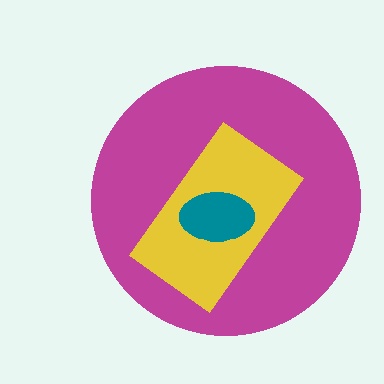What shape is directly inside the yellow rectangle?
The teal ellipse.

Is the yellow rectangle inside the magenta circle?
Yes.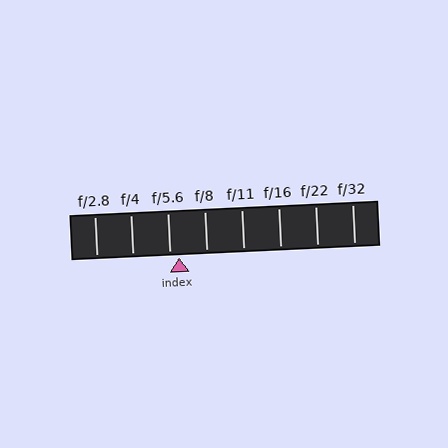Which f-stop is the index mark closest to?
The index mark is closest to f/5.6.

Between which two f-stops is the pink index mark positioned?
The index mark is between f/5.6 and f/8.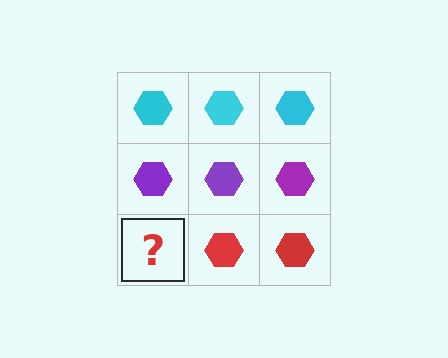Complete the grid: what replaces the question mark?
The question mark should be replaced with a red hexagon.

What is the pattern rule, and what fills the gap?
The rule is that each row has a consistent color. The gap should be filled with a red hexagon.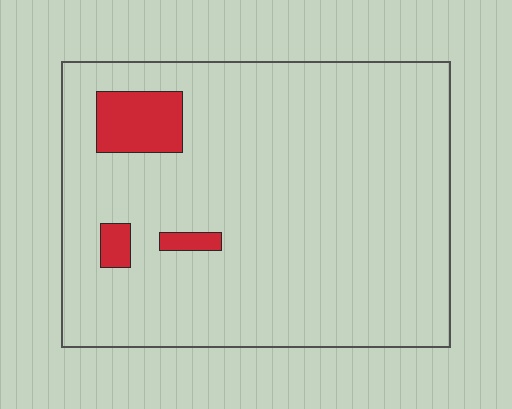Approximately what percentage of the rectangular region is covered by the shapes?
Approximately 5%.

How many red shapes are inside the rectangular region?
3.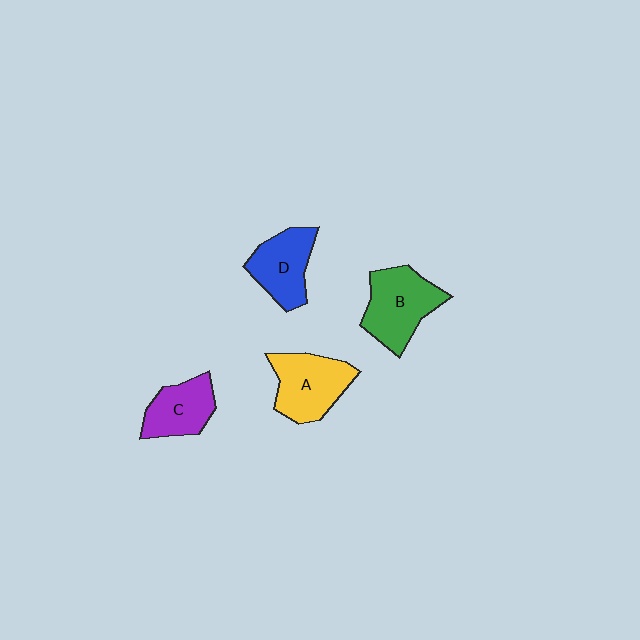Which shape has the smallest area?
Shape C (purple).